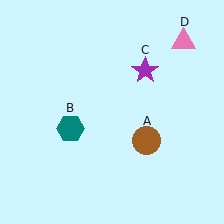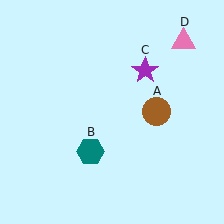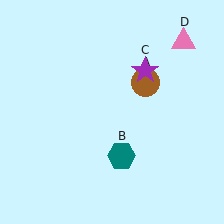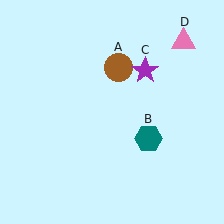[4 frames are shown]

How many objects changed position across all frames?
2 objects changed position: brown circle (object A), teal hexagon (object B).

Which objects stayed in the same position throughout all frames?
Purple star (object C) and pink triangle (object D) remained stationary.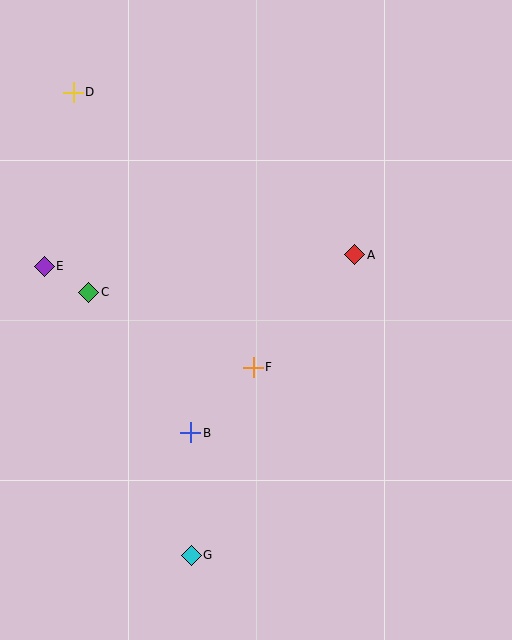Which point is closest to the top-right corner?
Point A is closest to the top-right corner.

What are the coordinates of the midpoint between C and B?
The midpoint between C and B is at (140, 363).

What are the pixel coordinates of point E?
Point E is at (44, 266).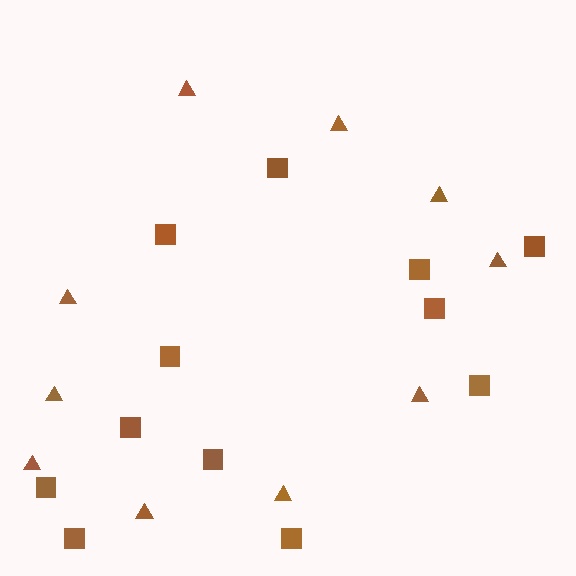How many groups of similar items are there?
There are 2 groups: one group of squares (12) and one group of triangles (10).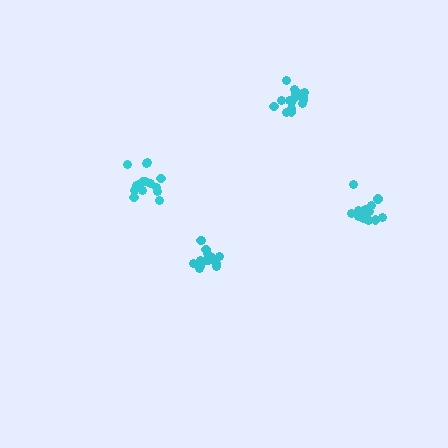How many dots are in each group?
Group 1: 16 dots, Group 2: 15 dots, Group 3: 15 dots, Group 4: 16 dots (62 total).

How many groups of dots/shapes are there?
There are 4 groups.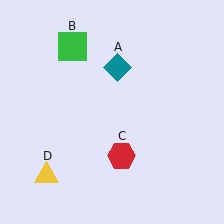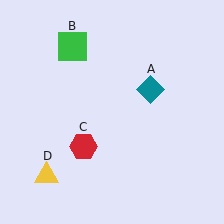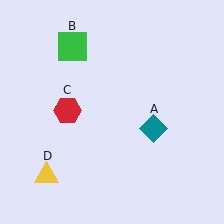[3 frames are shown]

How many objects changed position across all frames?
2 objects changed position: teal diamond (object A), red hexagon (object C).